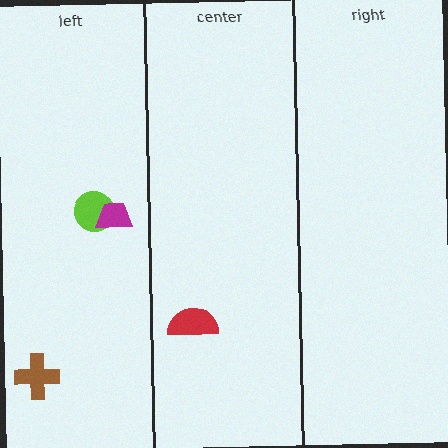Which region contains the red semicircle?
The center region.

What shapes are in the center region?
The red semicircle.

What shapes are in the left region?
The lime circle, the brown cross, the magenta trapezoid.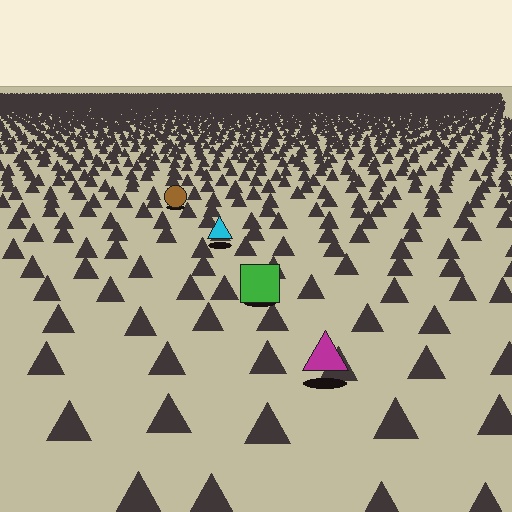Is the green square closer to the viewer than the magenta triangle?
No. The magenta triangle is closer — you can tell from the texture gradient: the ground texture is coarser near it.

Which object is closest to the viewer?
The magenta triangle is closest. The texture marks near it are larger and more spread out.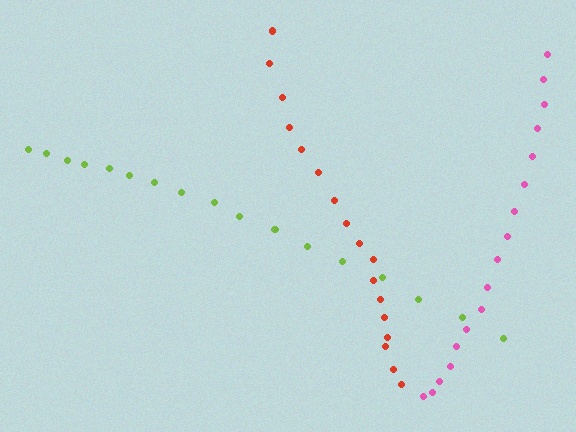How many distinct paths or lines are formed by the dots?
There are 3 distinct paths.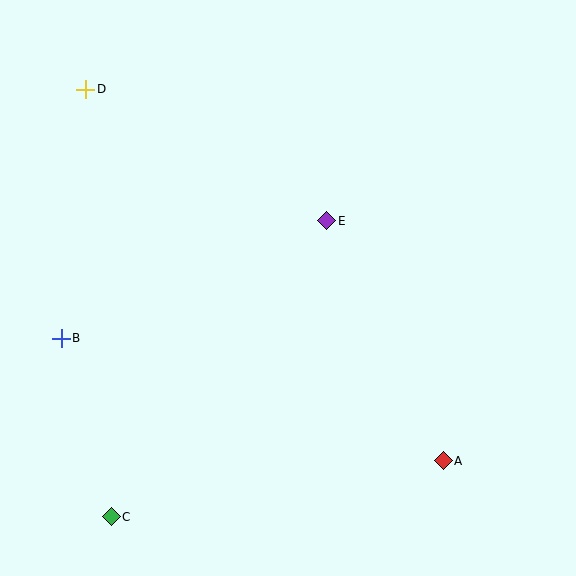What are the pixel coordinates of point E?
Point E is at (327, 221).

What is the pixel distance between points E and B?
The distance between E and B is 291 pixels.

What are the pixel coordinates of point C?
Point C is at (111, 517).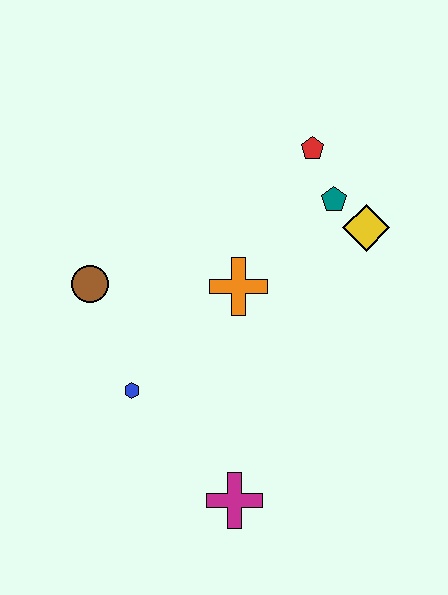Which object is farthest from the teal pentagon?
The magenta cross is farthest from the teal pentagon.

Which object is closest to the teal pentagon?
The yellow diamond is closest to the teal pentagon.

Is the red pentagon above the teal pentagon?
Yes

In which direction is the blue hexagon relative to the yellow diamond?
The blue hexagon is to the left of the yellow diamond.